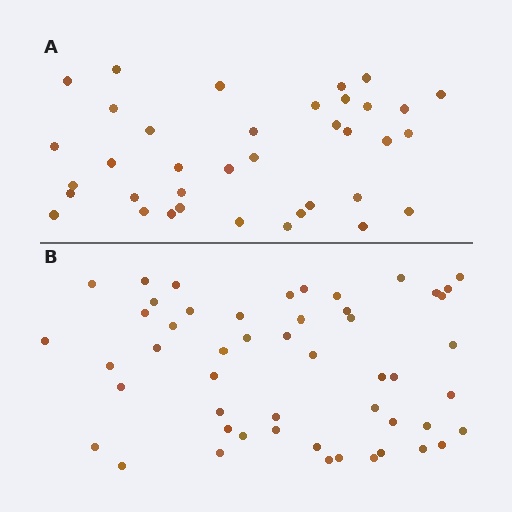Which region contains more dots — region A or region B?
Region B (the bottom region) has more dots.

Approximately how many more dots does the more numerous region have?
Region B has approximately 15 more dots than region A.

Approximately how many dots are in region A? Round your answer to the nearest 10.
About 40 dots. (The exact count is 37, which rounds to 40.)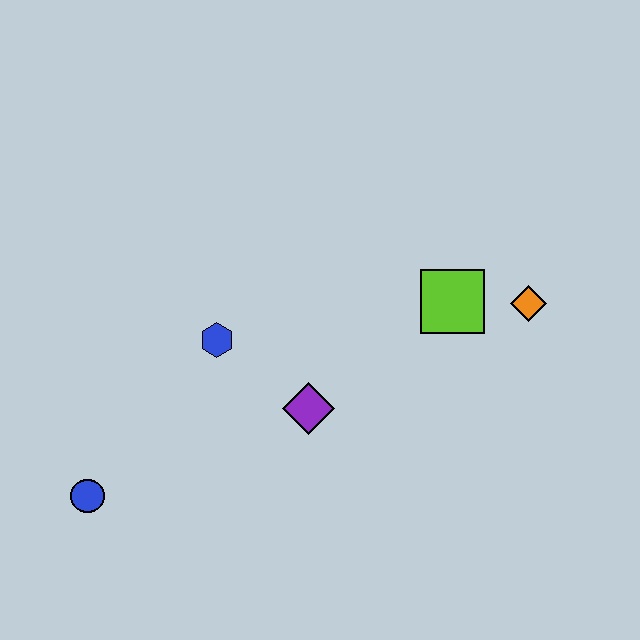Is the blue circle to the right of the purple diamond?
No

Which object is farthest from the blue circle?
The orange diamond is farthest from the blue circle.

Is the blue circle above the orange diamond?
No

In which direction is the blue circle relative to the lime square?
The blue circle is to the left of the lime square.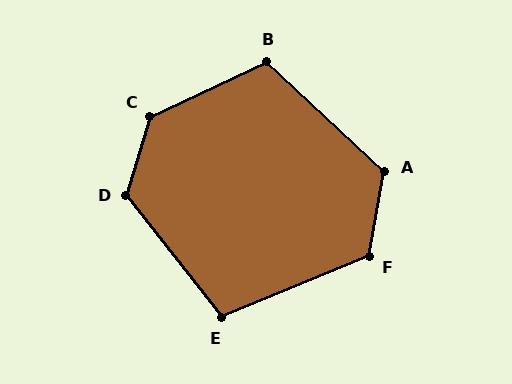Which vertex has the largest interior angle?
C, at approximately 132 degrees.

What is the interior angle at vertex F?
Approximately 123 degrees (obtuse).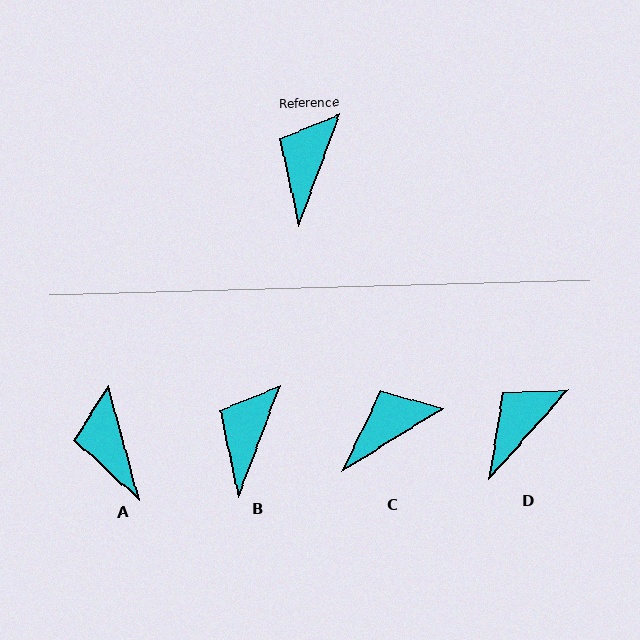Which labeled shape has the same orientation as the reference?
B.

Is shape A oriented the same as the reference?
No, it is off by about 36 degrees.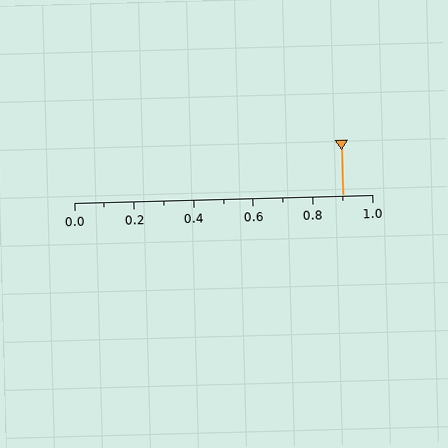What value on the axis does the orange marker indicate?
The marker indicates approximately 0.9.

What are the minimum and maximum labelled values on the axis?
The axis runs from 0.0 to 1.0.